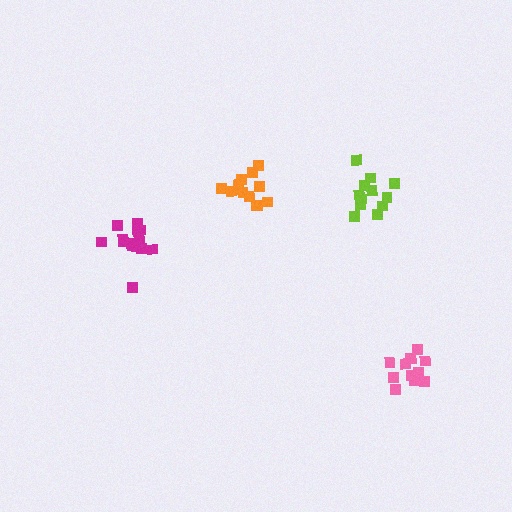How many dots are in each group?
Group 1: 11 dots, Group 2: 12 dots, Group 3: 14 dots, Group 4: 14 dots (51 total).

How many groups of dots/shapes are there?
There are 4 groups.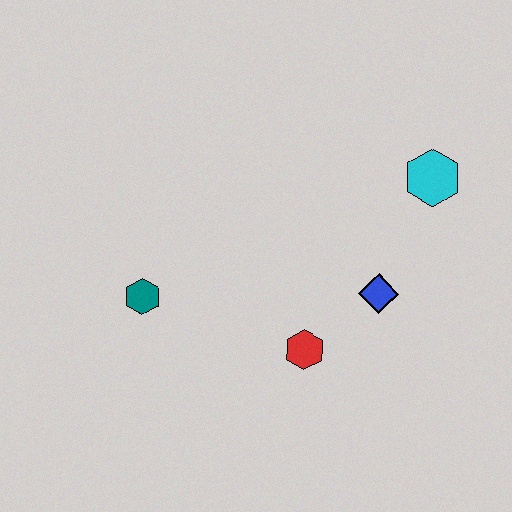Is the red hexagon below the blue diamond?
Yes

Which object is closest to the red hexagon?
The blue diamond is closest to the red hexagon.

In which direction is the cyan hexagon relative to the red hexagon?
The cyan hexagon is above the red hexagon.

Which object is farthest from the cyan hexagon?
The teal hexagon is farthest from the cyan hexagon.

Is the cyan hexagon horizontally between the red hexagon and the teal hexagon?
No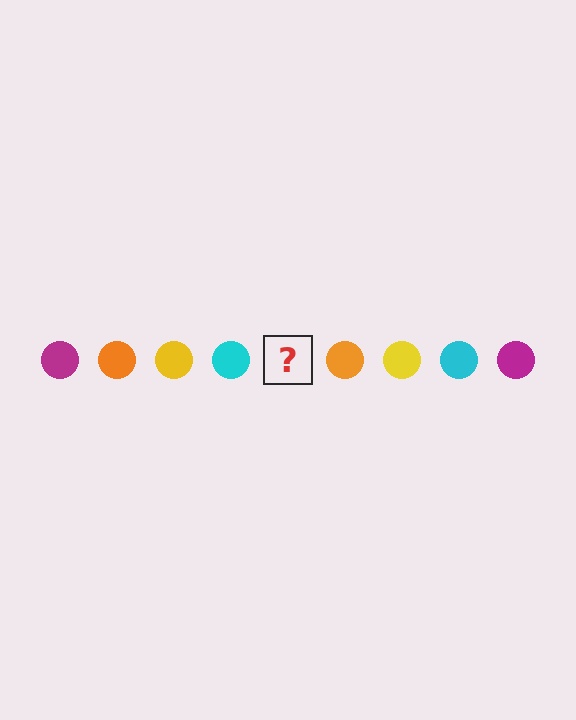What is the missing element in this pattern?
The missing element is a magenta circle.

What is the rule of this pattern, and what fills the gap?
The rule is that the pattern cycles through magenta, orange, yellow, cyan circles. The gap should be filled with a magenta circle.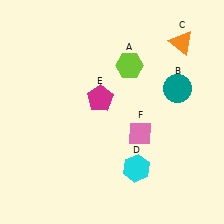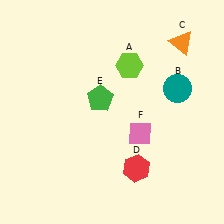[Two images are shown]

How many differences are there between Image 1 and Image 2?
There are 2 differences between the two images.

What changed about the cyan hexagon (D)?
In Image 1, D is cyan. In Image 2, it changed to red.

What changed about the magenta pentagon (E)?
In Image 1, E is magenta. In Image 2, it changed to green.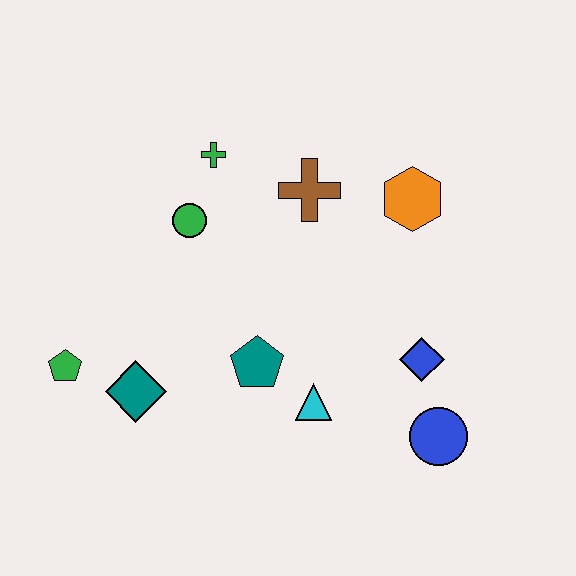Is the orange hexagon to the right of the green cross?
Yes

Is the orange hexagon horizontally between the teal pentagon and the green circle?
No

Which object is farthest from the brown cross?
The green pentagon is farthest from the brown cross.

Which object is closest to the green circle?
The green cross is closest to the green circle.